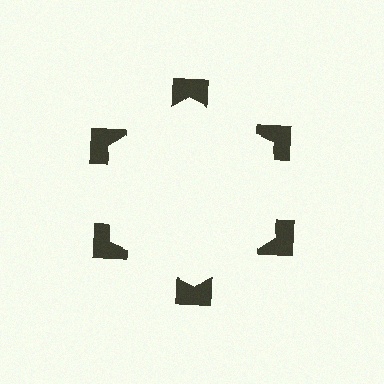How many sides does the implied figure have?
6 sides.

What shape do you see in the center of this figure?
An illusory hexagon — its edges are inferred from the aligned wedge cuts in the notched squares, not physically drawn.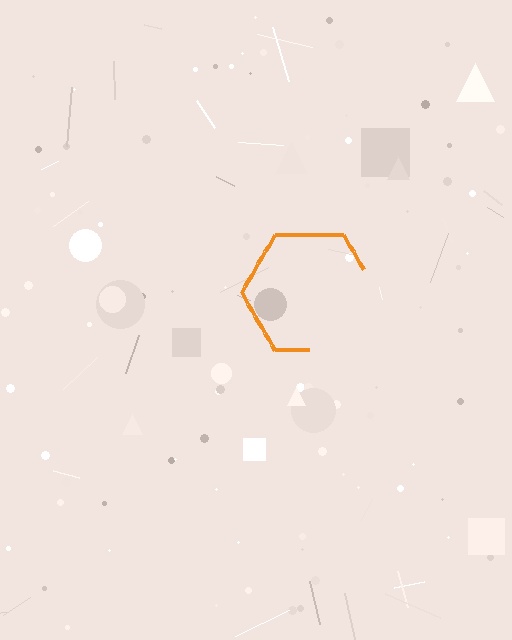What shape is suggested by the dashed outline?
The dashed outline suggests a hexagon.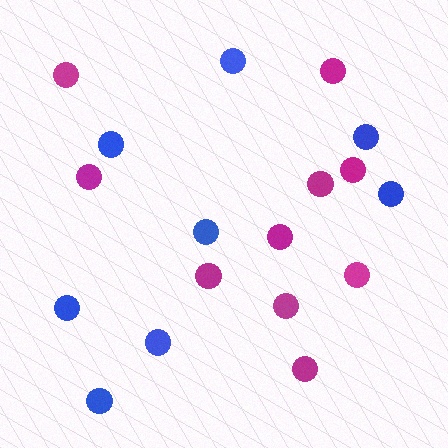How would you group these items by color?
There are 2 groups: one group of magenta circles (10) and one group of blue circles (8).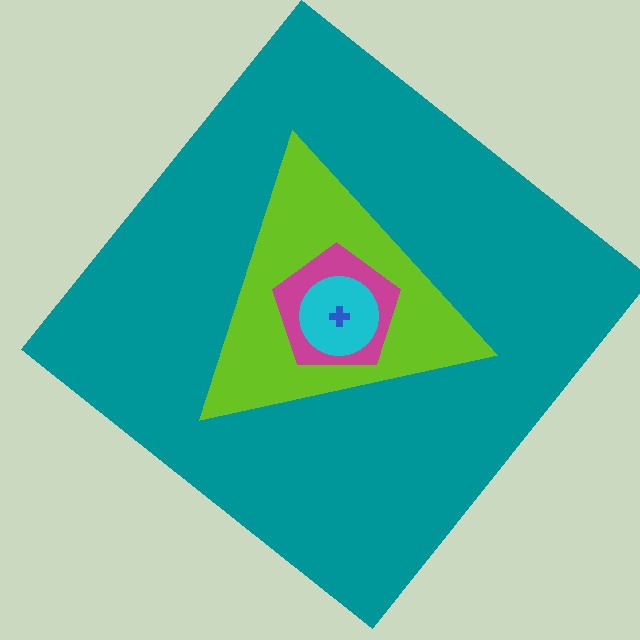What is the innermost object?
The blue cross.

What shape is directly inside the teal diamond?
The lime triangle.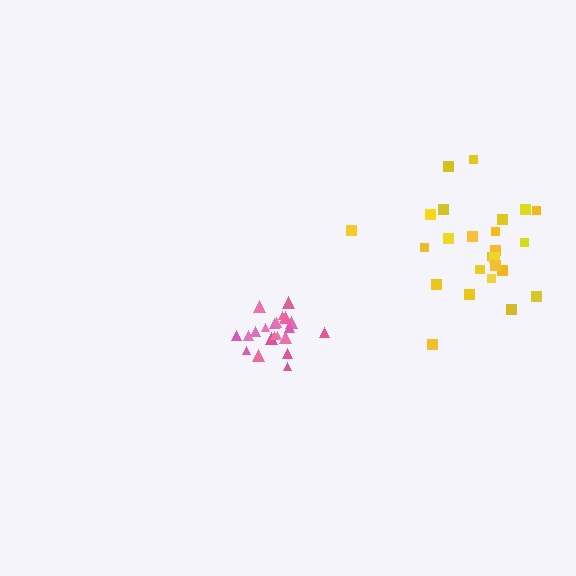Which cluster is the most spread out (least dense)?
Yellow.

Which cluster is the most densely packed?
Pink.